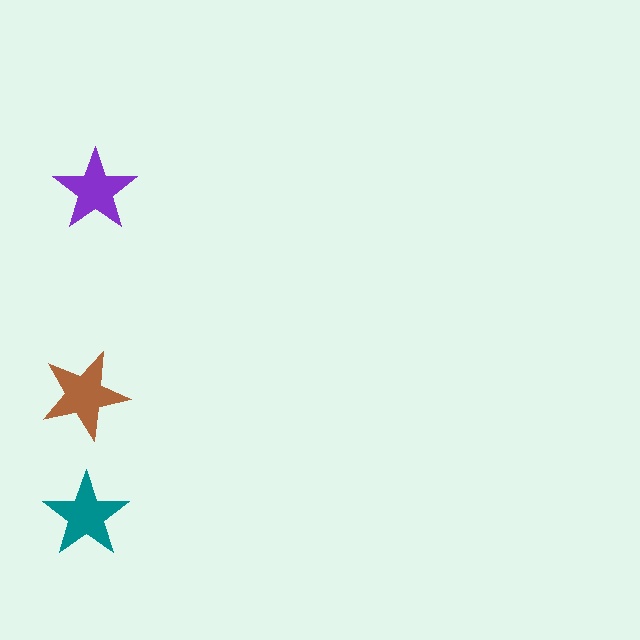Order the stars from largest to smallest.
the brown one, the teal one, the purple one.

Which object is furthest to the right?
The purple star is rightmost.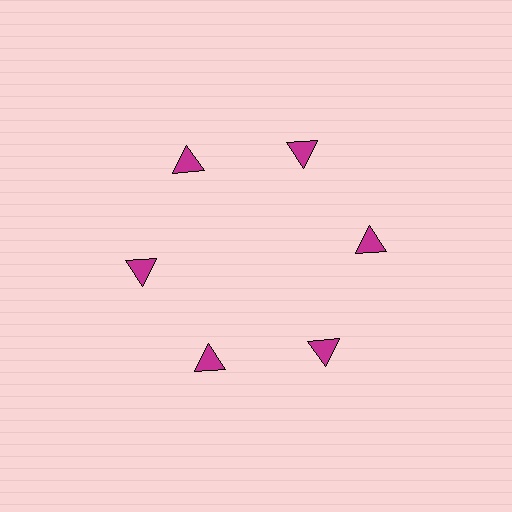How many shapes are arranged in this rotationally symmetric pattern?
There are 6 shapes, arranged in 6 groups of 1.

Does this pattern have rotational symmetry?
Yes, this pattern has 6-fold rotational symmetry. It looks the same after rotating 60 degrees around the center.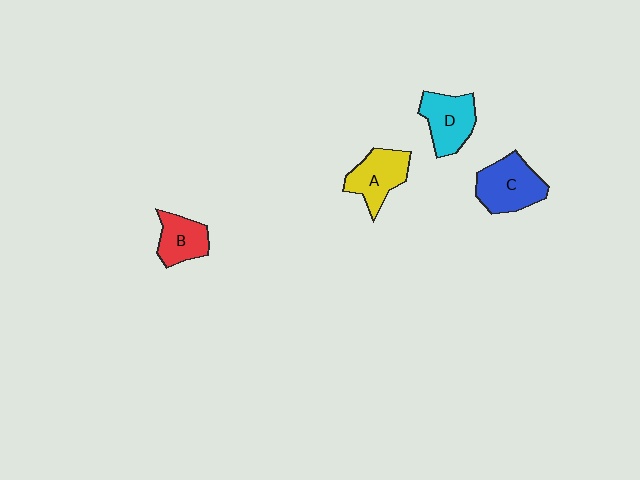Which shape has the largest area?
Shape C (blue).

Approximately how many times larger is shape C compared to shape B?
Approximately 1.4 times.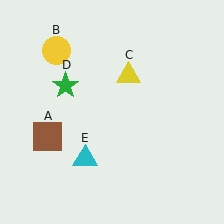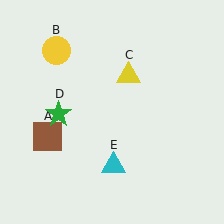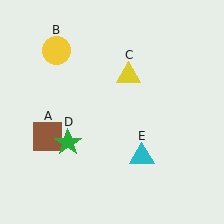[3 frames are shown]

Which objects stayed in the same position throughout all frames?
Brown square (object A) and yellow circle (object B) and yellow triangle (object C) remained stationary.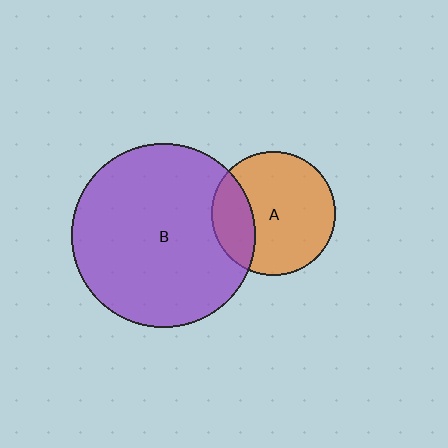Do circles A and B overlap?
Yes.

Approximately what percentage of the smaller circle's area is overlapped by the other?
Approximately 25%.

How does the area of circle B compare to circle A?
Approximately 2.2 times.